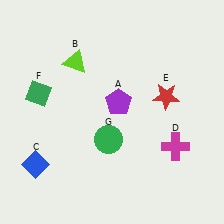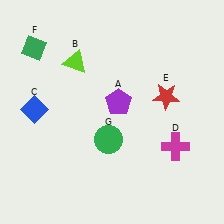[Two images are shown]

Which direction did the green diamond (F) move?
The green diamond (F) moved up.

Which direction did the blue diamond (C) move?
The blue diamond (C) moved up.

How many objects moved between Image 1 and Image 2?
2 objects moved between the two images.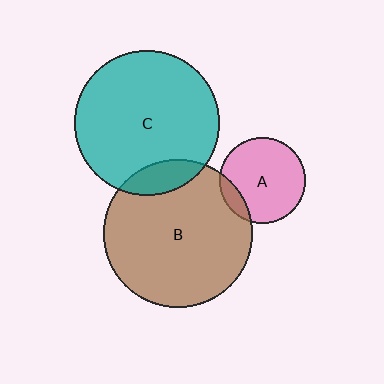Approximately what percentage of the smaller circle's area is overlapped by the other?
Approximately 15%.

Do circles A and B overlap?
Yes.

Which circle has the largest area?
Circle B (brown).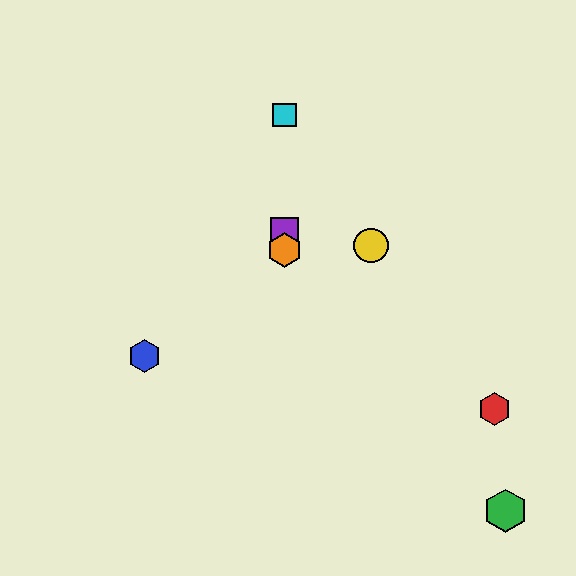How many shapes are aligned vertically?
3 shapes (the purple square, the orange hexagon, the cyan square) are aligned vertically.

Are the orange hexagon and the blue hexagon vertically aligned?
No, the orange hexagon is at x≈285 and the blue hexagon is at x≈144.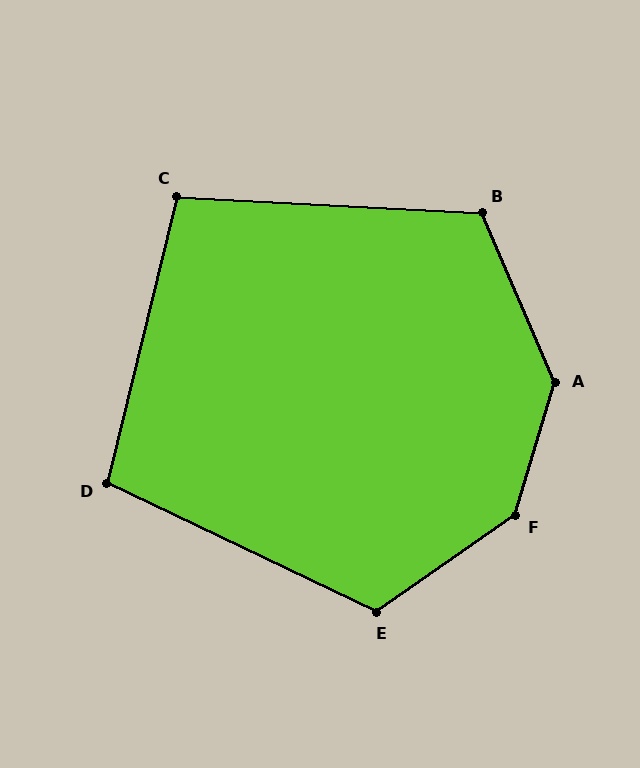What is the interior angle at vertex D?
Approximately 102 degrees (obtuse).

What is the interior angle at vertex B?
Approximately 117 degrees (obtuse).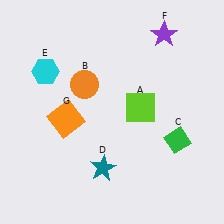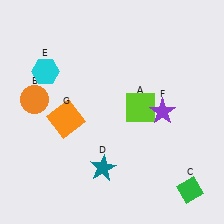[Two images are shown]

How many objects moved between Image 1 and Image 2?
3 objects moved between the two images.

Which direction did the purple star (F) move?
The purple star (F) moved down.